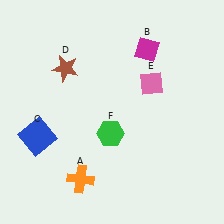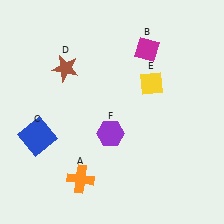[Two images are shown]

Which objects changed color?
E changed from pink to yellow. F changed from green to purple.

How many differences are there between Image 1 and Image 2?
There are 2 differences between the two images.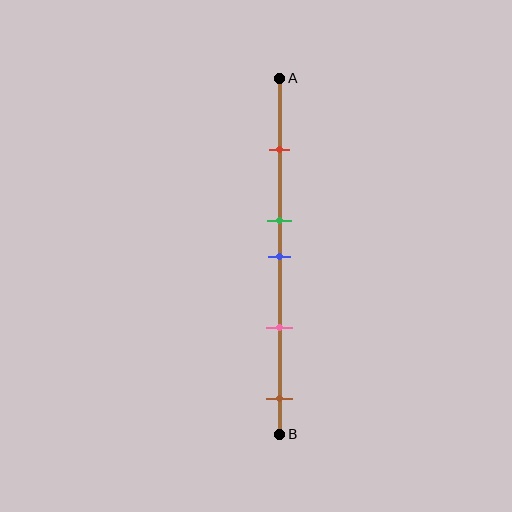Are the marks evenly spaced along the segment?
No, the marks are not evenly spaced.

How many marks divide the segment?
There are 5 marks dividing the segment.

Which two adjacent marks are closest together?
The green and blue marks are the closest adjacent pair.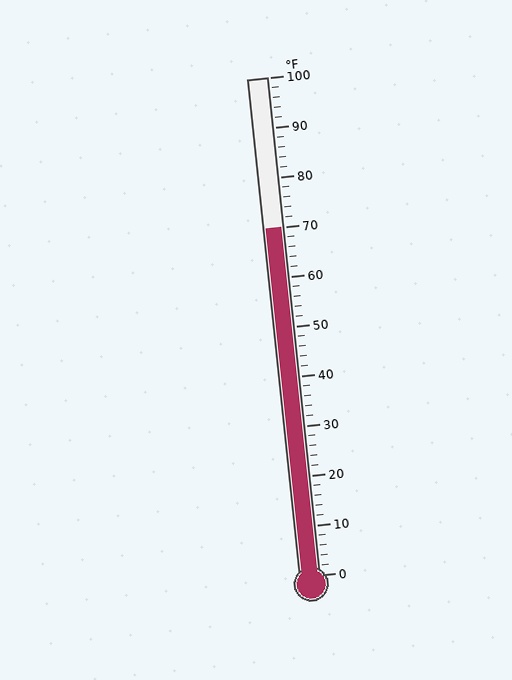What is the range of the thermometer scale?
The thermometer scale ranges from 0°F to 100°F.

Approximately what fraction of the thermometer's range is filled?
The thermometer is filled to approximately 70% of its range.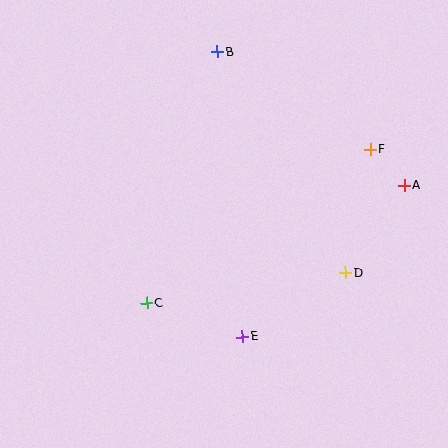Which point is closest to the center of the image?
Point C at (147, 303) is closest to the center.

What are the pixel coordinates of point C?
Point C is at (147, 303).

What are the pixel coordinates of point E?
Point E is at (243, 337).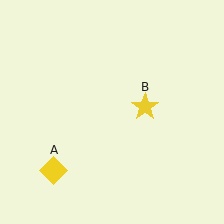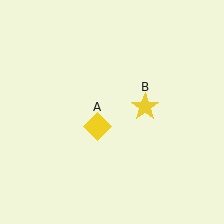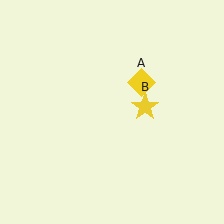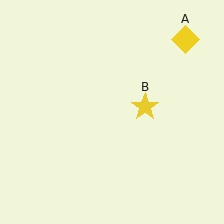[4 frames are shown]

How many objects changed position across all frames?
1 object changed position: yellow diamond (object A).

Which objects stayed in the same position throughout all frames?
Yellow star (object B) remained stationary.